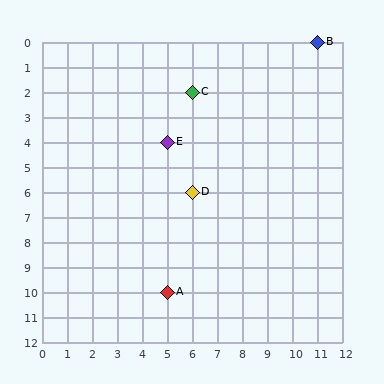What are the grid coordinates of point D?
Point D is at grid coordinates (6, 6).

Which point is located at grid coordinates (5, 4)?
Point E is at (5, 4).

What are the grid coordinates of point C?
Point C is at grid coordinates (6, 2).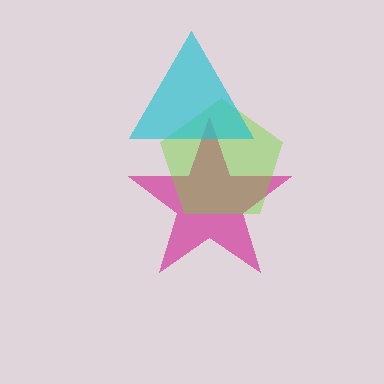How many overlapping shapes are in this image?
There are 3 overlapping shapes in the image.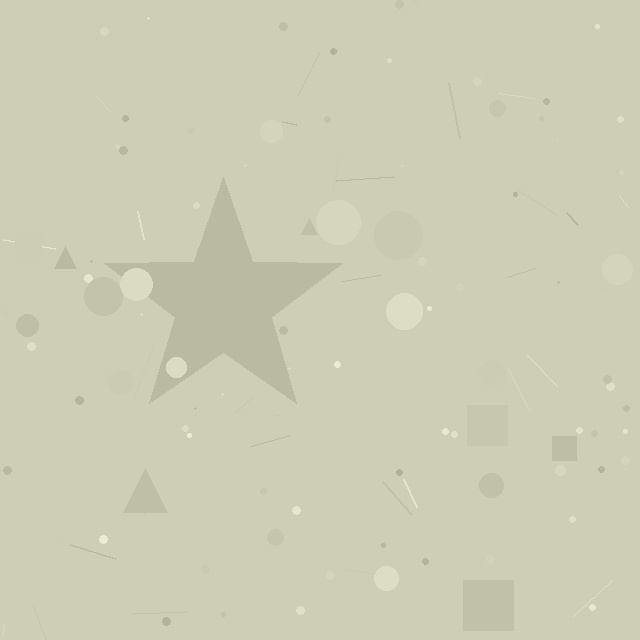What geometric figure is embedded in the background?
A star is embedded in the background.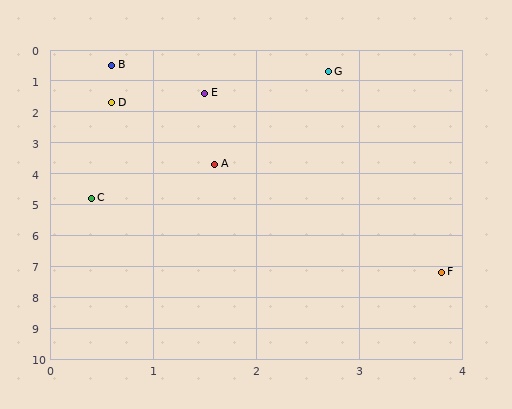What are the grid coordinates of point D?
Point D is at approximately (0.6, 1.7).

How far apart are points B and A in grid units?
Points B and A are about 3.4 grid units apart.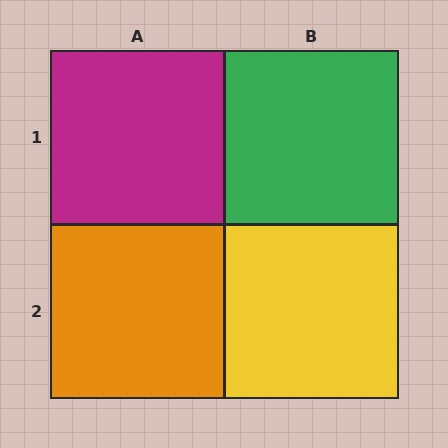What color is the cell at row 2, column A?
Orange.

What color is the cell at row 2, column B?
Yellow.